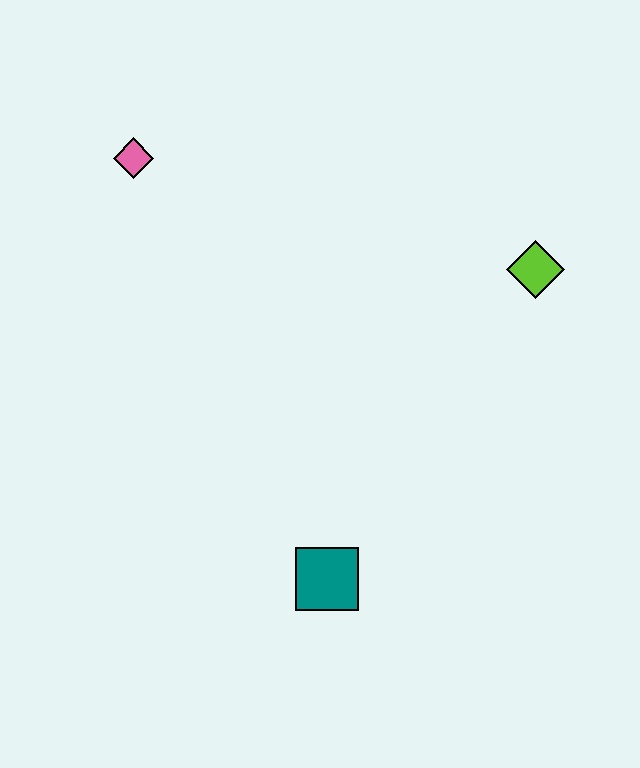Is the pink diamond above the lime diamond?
Yes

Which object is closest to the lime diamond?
The teal square is closest to the lime diamond.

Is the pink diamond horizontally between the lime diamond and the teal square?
No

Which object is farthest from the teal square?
The pink diamond is farthest from the teal square.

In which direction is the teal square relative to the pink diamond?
The teal square is below the pink diamond.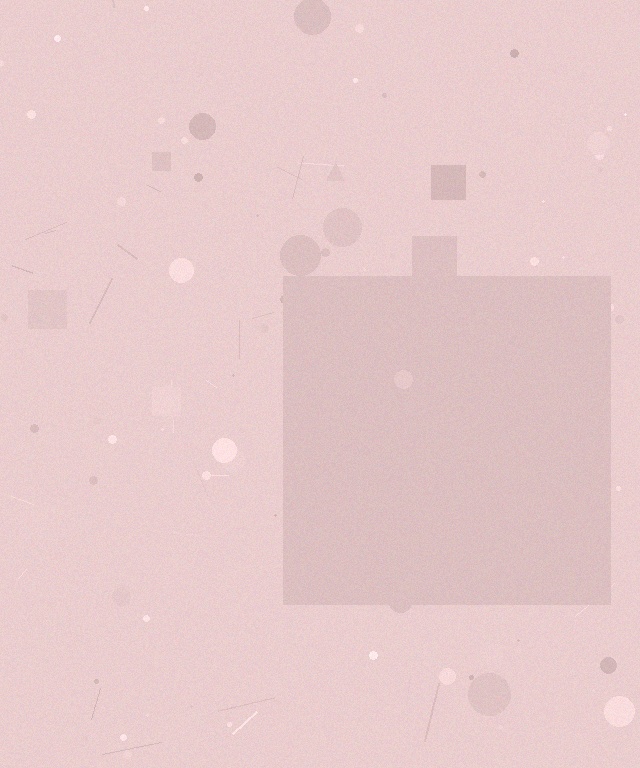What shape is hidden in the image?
A square is hidden in the image.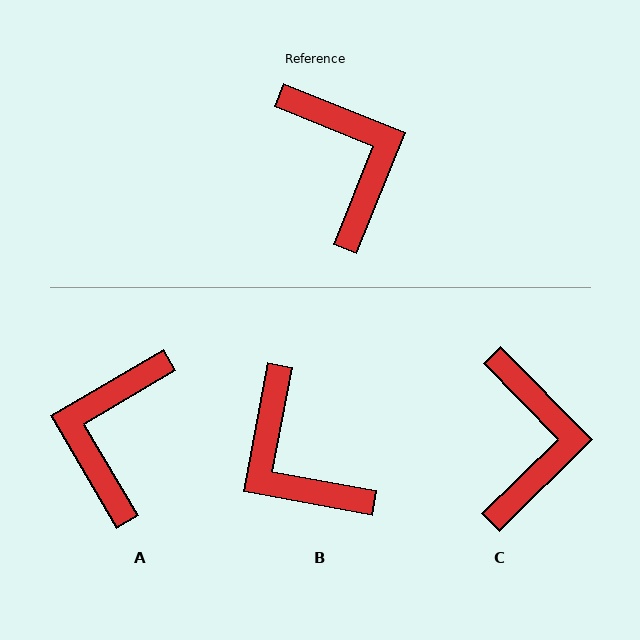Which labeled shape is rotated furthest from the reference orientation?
B, about 169 degrees away.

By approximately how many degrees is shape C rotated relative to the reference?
Approximately 24 degrees clockwise.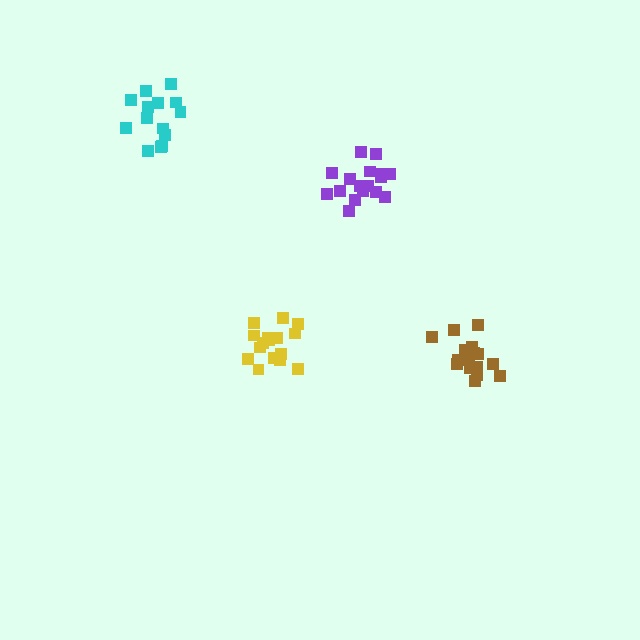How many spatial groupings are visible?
There are 4 spatial groupings.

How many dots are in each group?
Group 1: 15 dots, Group 2: 16 dots, Group 3: 18 dots, Group 4: 17 dots (66 total).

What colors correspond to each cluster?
The clusters are colored: cyan, yellow, brown, purple.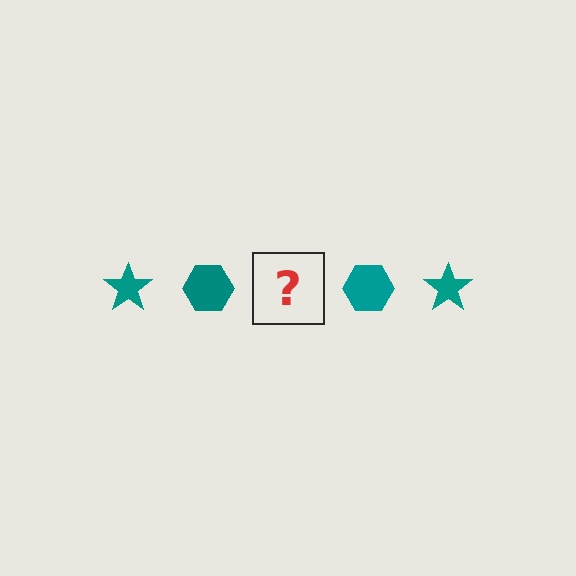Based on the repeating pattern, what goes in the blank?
The blank should be a teal star.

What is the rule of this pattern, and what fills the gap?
The rule is that the pattern cycles through star, hexagon shapes in teal. The gap should be filled with a teal star.